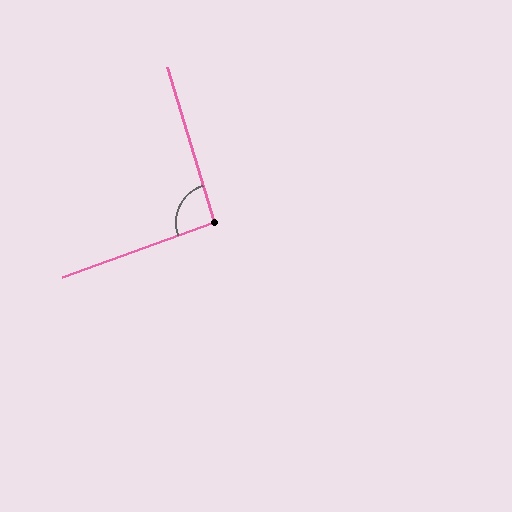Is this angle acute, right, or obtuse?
It is approximately a right angle.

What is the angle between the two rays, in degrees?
Approximately 93 degrees.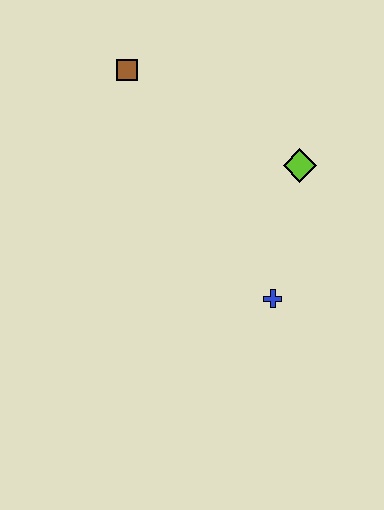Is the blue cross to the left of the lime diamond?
Yes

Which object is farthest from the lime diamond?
The brown square is farthest from the lime diamond.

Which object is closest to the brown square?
The lime diamond is closest to the brown square.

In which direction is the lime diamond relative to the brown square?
The lime diamond is to the right of the brown square.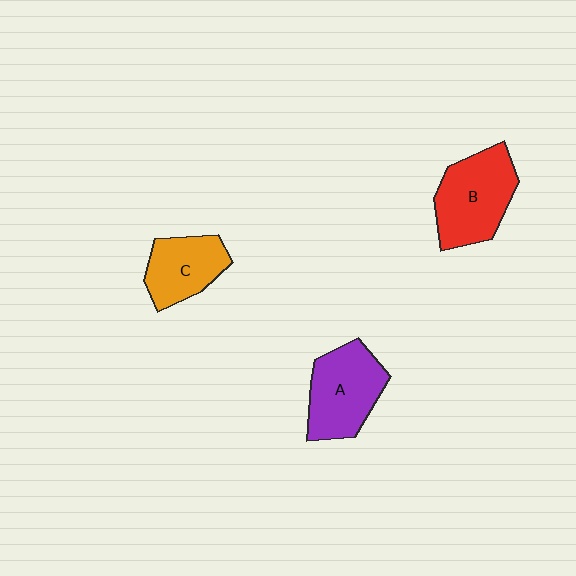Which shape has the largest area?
Shape B (red).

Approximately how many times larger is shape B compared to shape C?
Approximately 1.3 times.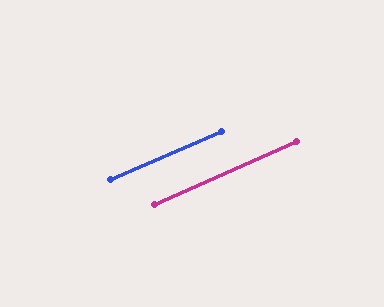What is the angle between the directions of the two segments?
Approximately 1 degree.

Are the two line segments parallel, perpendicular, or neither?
Parallel — their directions differ by only 0.8°.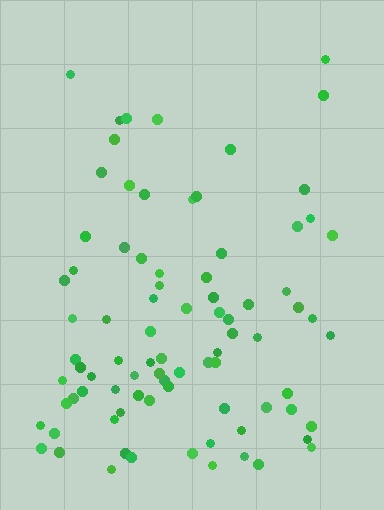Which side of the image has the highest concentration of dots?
The bottom.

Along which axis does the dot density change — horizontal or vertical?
Vertical.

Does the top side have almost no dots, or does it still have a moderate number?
Still a moderate number, just noticeably fewer than the bottom.